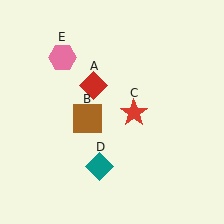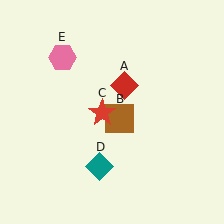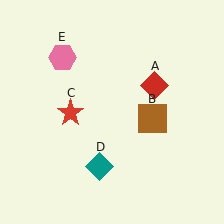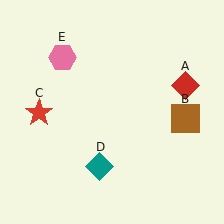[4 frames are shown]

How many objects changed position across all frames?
3 objects changed position: red diamond (object A), brown square (object B), red star (object C).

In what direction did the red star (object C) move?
The red star (object C) moved left.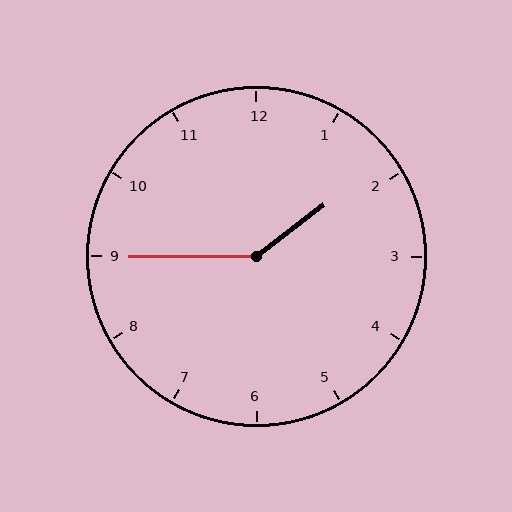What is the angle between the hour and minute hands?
Approximately 142 degrees.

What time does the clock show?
1:45.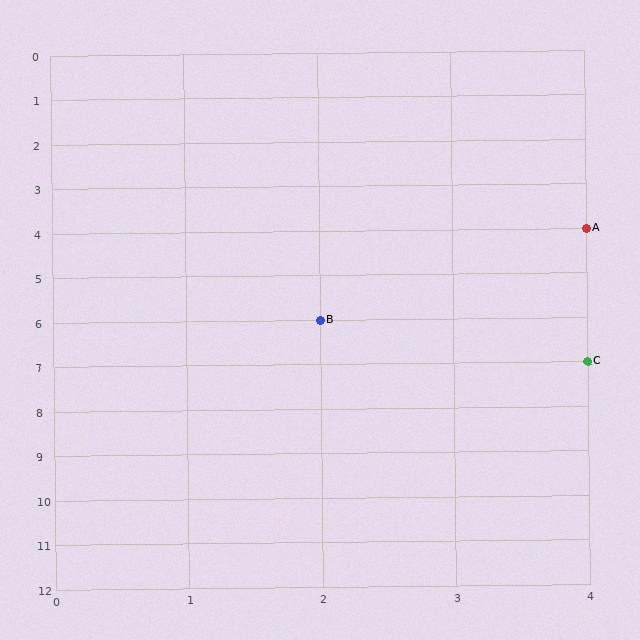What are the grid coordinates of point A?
Point A is at grid coordinates (4, 4).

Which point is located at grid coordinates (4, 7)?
Point C is at (4, 7).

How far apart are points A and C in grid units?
Points A and C are 3 rows apart.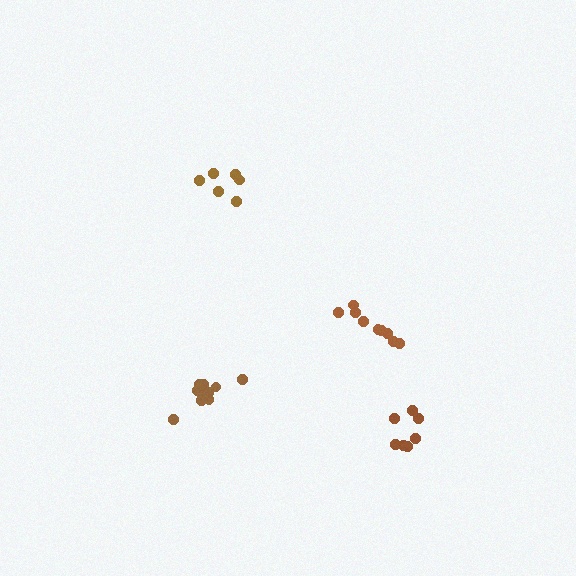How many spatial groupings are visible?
There are 4 spatial groupings.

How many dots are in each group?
Group 1: 7 dots, Group 2: 9 dots, Group 3: 6 dots, Group 4: 11 dots (33 total).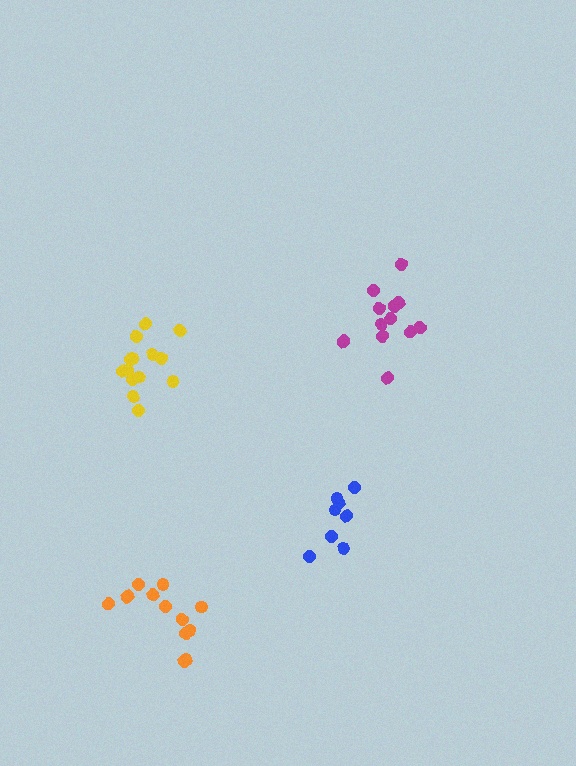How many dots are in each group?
Group 1: 8 dots, Group 2: 13 dots, Group 3: 14 dots, Group 4: 13 dots (48 total).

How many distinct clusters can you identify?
There are 4 distinct clusters.